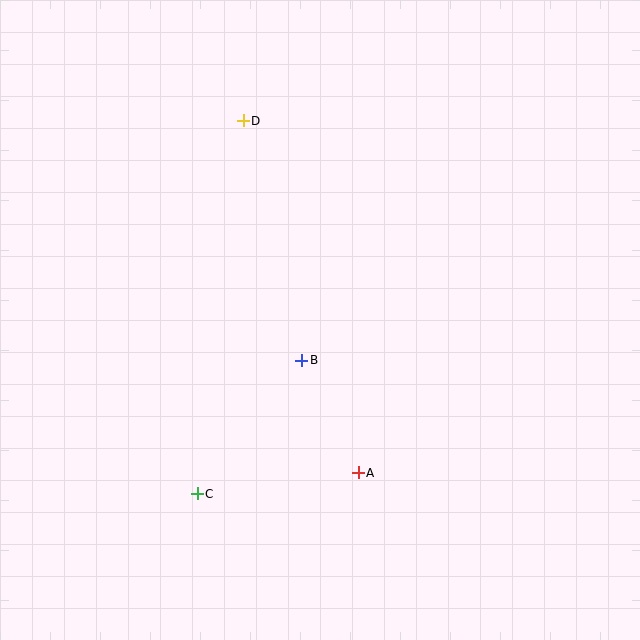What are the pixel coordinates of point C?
Point C is at (197, 494).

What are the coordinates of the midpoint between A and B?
The midpoint between A and B is at (330, 416).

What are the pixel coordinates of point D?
Point D is at (243, 121).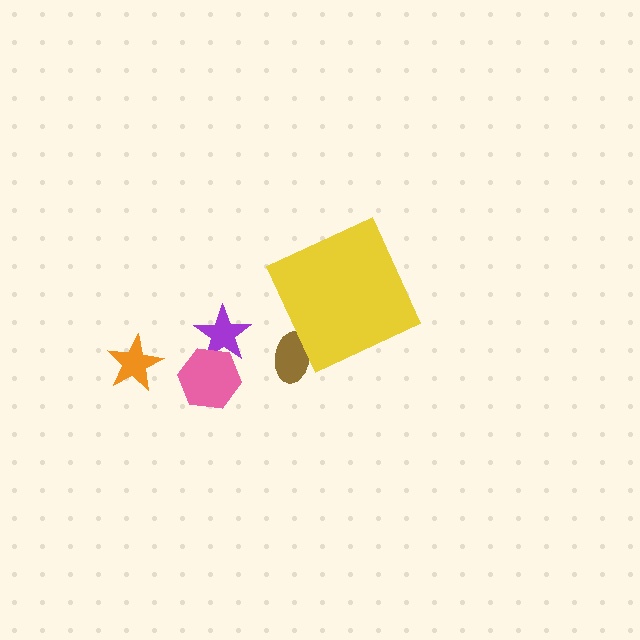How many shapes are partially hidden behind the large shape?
1 shape is partially hidden.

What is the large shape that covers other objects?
A yellow diamond.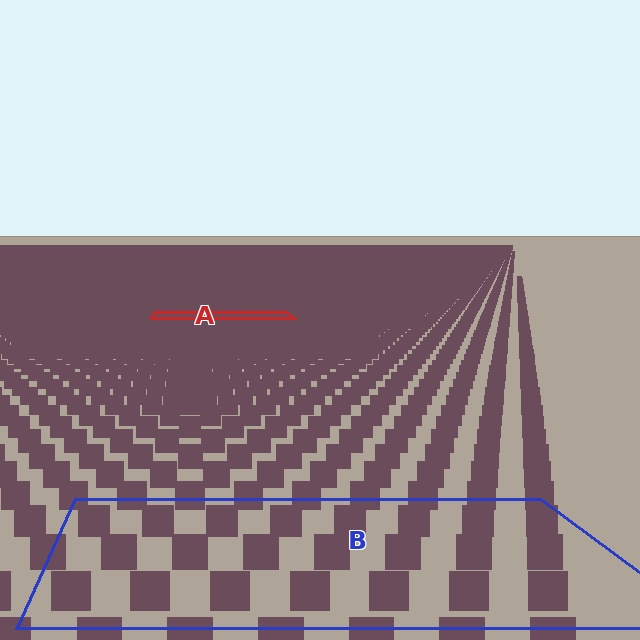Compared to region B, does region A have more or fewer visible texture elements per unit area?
Region A has more texture elements per unit area — they are packed more densely because it is farther away.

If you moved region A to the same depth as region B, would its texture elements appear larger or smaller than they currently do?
They would appear larger. At a closer depth, the same texture elements are projected at a bigger on-screen size.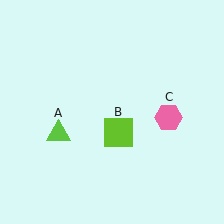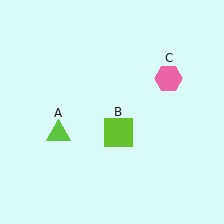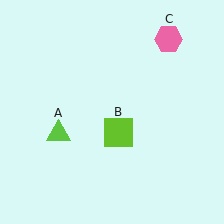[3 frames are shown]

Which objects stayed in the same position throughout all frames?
Lime triangle (object A) and lime square (object B) remained stationary.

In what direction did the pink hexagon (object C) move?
The pink hexagon (object C) moved up.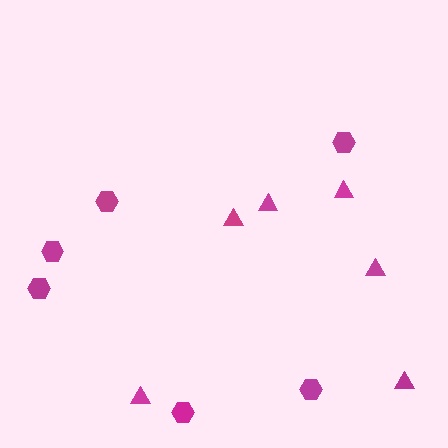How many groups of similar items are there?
There are 2 groups: one group of triangles (6) and one group of hexagons (6).